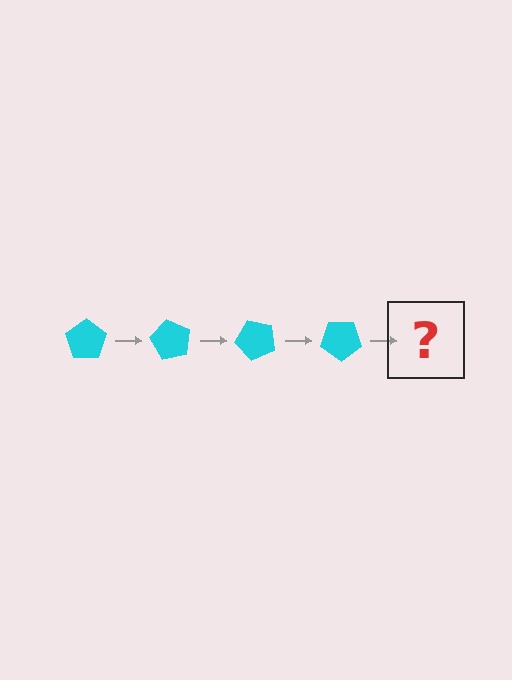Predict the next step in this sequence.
The next step is a cyan pentagon rotated 240 degrees.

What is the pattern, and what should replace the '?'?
The pattern is that the pentagon rotates 60 degrees each step. The '?' should be a cyan pentagon rotated 240 degrees.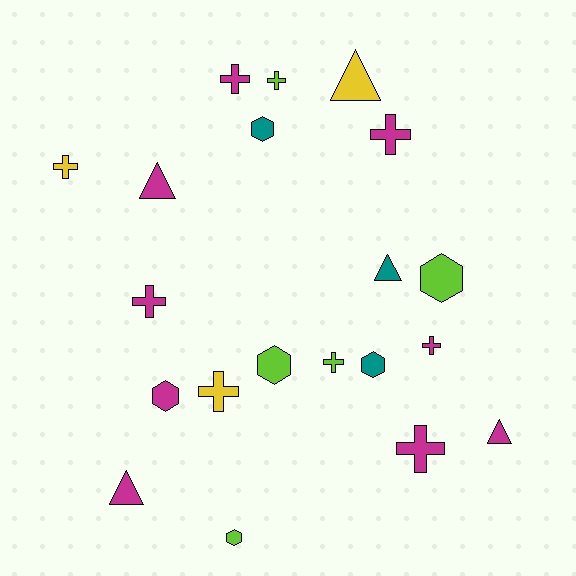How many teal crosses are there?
There are no teal crosses.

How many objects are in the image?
There are 20 objects.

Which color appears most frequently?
Magenta, with 9 objects.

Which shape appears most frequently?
Cross, with 9 objects.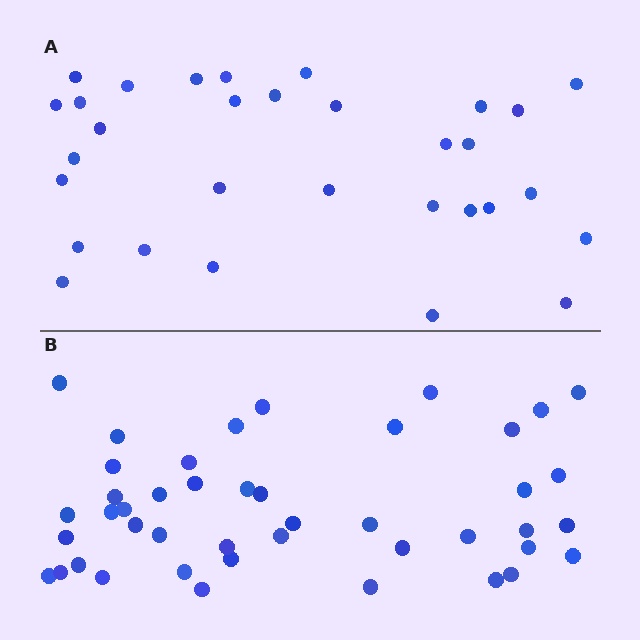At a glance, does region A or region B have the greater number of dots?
Region B (the bottom region) has more dots.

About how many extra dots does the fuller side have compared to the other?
Region B has approximately 15 more dots than region A.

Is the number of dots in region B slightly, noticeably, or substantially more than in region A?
Region B has noticeably more, but not dramatically so. The ratio is roughly 1.4 to 1.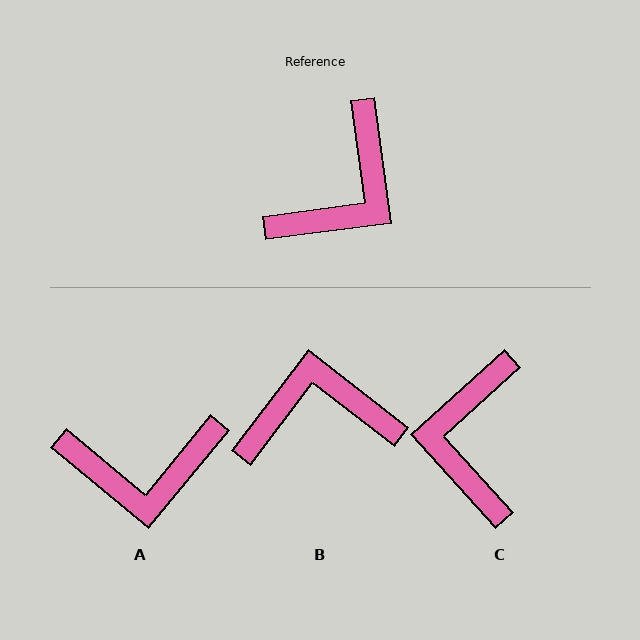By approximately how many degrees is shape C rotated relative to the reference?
Approximately 145 degrees clockwise.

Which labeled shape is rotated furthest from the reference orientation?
C, about 145 degrees away.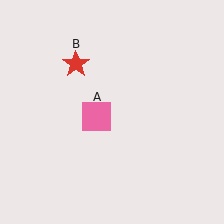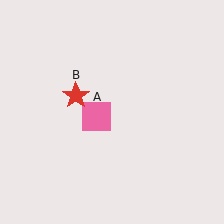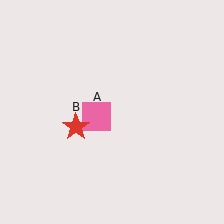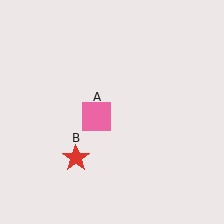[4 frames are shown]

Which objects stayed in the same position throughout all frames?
Pink square (object A) remained stationary.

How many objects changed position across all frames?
1 object changed position: red star (object B).